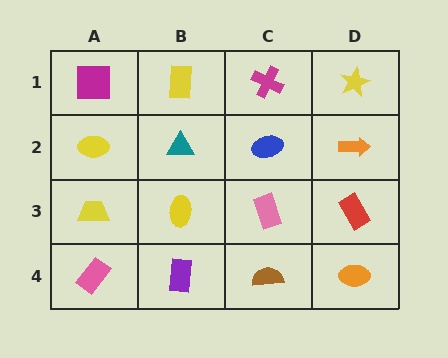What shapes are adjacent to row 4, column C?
A pink rectangle (row 3, column C), a purple rectangle (row 4, column B), an orange ellipse (row 4, column D).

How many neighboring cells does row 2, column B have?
4.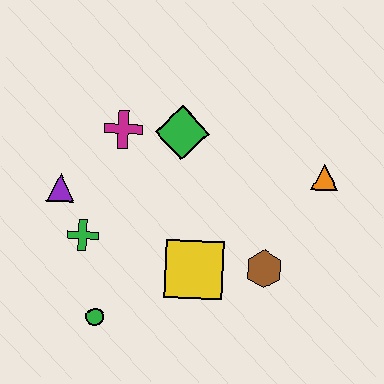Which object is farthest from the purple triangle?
The orange triangle is farthest from the purple triangle.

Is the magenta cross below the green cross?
No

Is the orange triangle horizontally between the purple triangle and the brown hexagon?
No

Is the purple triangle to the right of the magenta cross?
No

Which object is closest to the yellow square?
The brown hexagon is closest to the yellow square.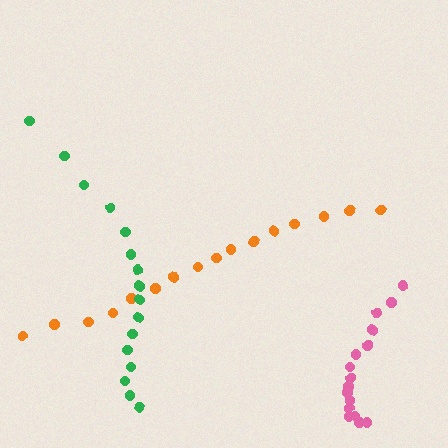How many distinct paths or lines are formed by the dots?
There are 3 distinct paths.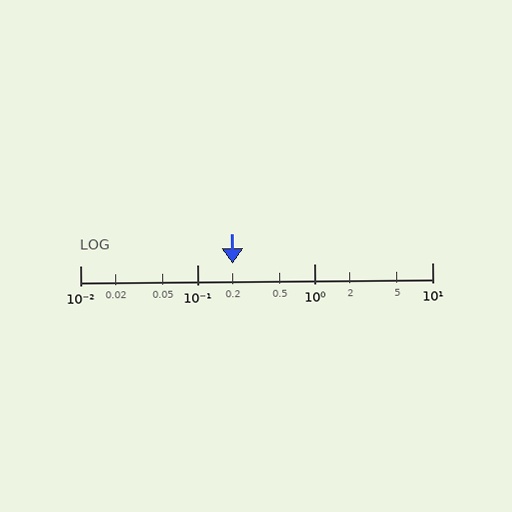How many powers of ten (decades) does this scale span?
The scale spans 3 decades, from 0.01 to 10.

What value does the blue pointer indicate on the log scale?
The pointer indicates approximately 0.2.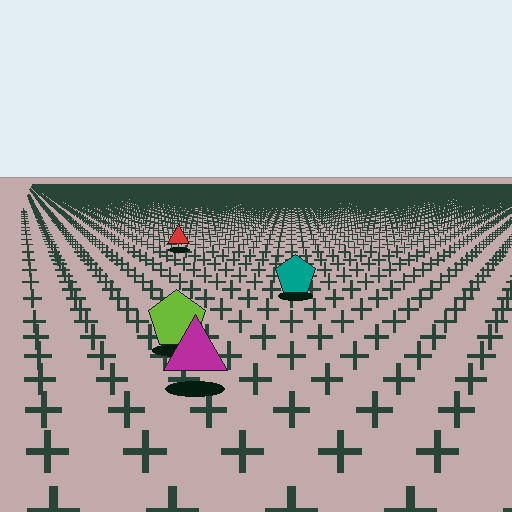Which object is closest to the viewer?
The magenta triangle is closest. The texture marks near it are larger and more spread out.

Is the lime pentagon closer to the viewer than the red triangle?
Yes. The lime pentagon is closer — you can tell from the texture gradient: the ground texture is coarser near it.